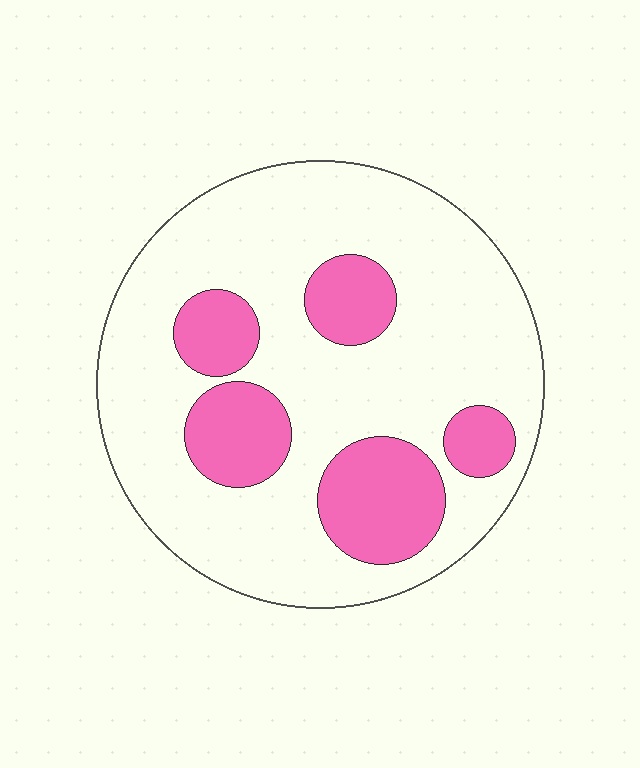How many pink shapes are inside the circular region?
5.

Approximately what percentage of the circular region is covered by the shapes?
Approximately 25%.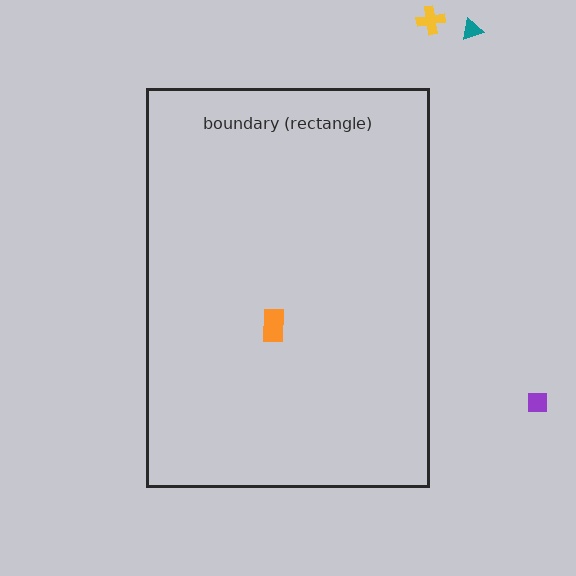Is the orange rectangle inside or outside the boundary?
Inside.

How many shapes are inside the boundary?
1 inside, 3 outside.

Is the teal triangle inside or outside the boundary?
Outside.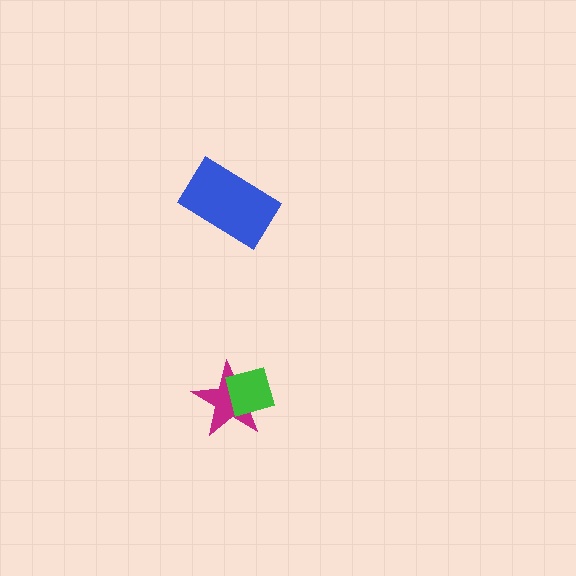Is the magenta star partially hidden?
Yes, it is partially covered by another shape.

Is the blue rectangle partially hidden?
No, no other shape covers it.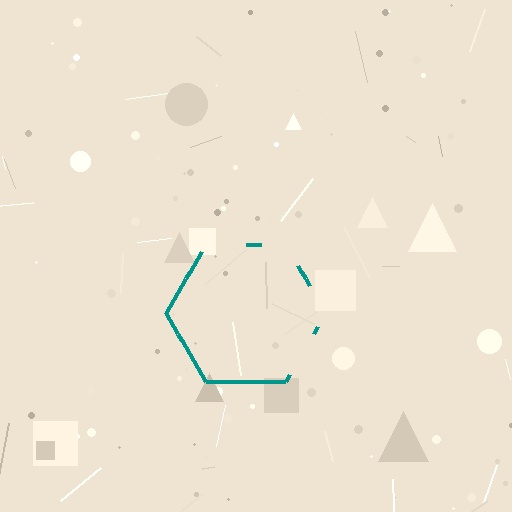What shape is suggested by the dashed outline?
The dashed outline suggests a hexagon.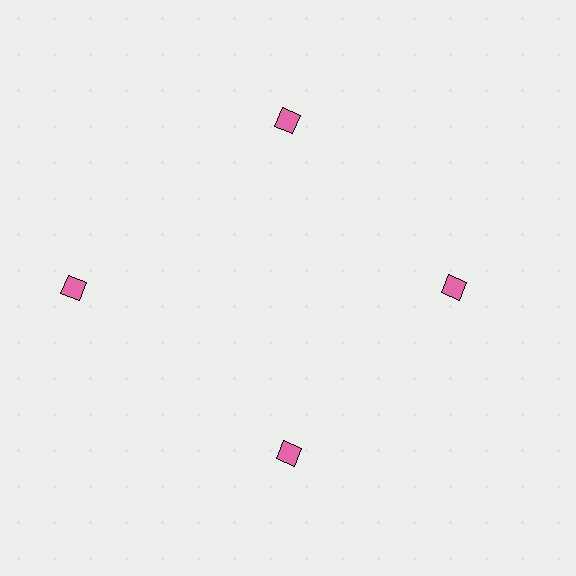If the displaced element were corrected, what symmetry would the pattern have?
It would have 4-fold rotational symmetry — the pattern would map onto itself every 90 degrees.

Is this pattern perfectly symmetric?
No. The 4 pink diamonds are arranged in a ring, but one element near the 9 o'clock position is pushed outward from the center, breaking the 4-fold rotational symmetry.